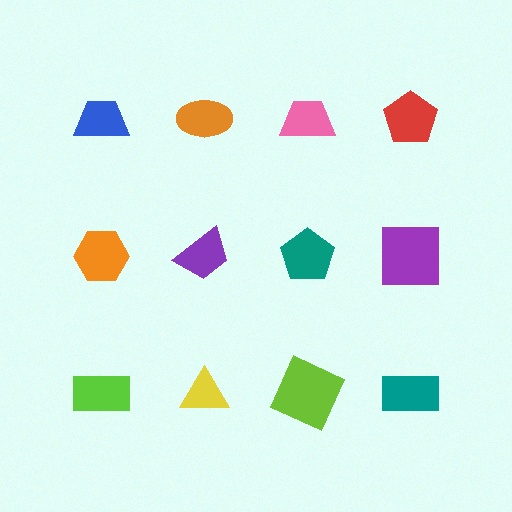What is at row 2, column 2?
A purple trapezoid.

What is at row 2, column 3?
A teal pentagon.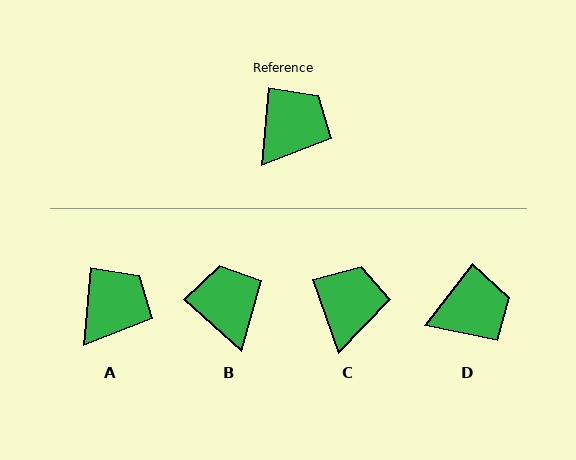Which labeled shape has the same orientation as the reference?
A.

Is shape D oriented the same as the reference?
No, it is off by about 33 degrees.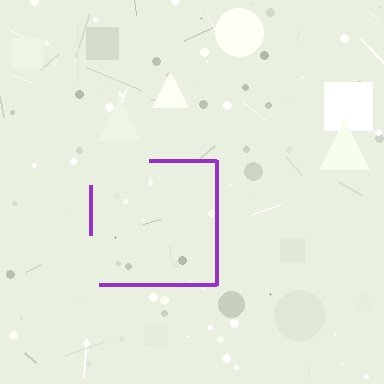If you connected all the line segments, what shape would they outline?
They would outline a square.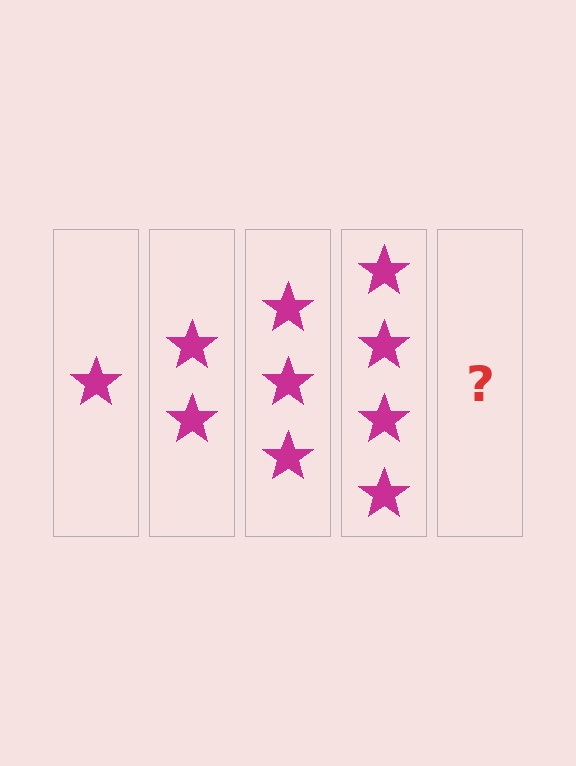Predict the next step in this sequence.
The next step is 5 stars.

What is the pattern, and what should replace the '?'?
The pattern is that each step adds one more star. The '?' should be 5 stars.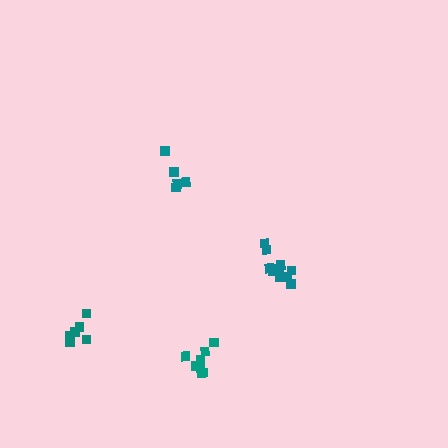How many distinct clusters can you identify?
There are 4 distinct clusters.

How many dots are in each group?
Group 1: 5 dots, Group 2: 6 dots, Group 3: 11 dots, Group 4: 9 dots (31 total).